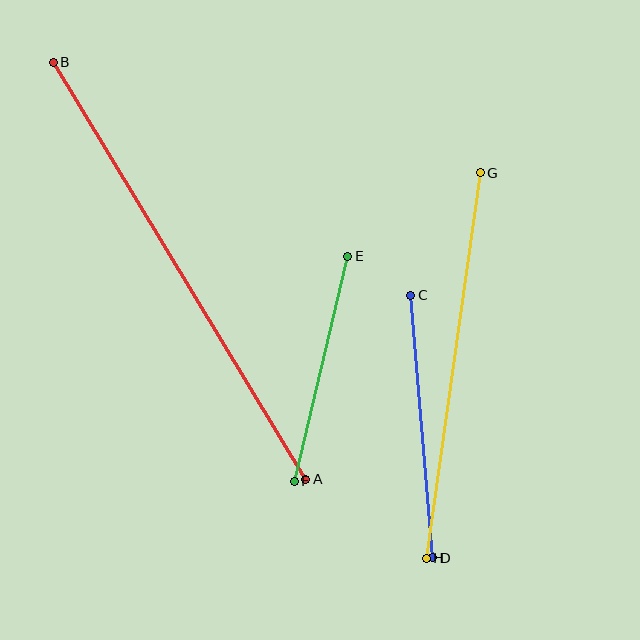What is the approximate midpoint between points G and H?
The midpoint is at approximately (453, 366) pixels.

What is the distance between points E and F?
The distance is approximately 231 pixels.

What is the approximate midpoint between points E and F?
The midpoint is at approximately (321, 369) pixels.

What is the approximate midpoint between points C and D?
The midpoint is at approximately (422, 426) pixels.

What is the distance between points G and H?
The distance is approximately 389 pixels.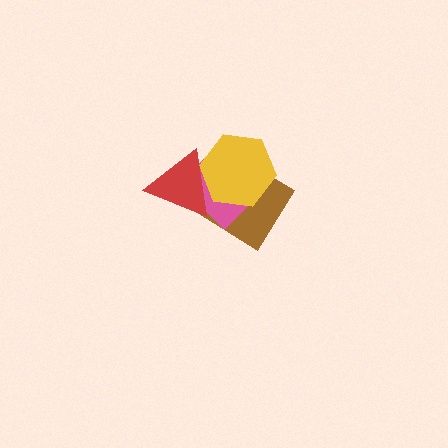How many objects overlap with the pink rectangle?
3 objects overlap with the pink rectangle.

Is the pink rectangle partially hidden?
Yes, it is partially covered by another shape.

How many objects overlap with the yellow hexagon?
3 objects overlap with the yellow hexagon.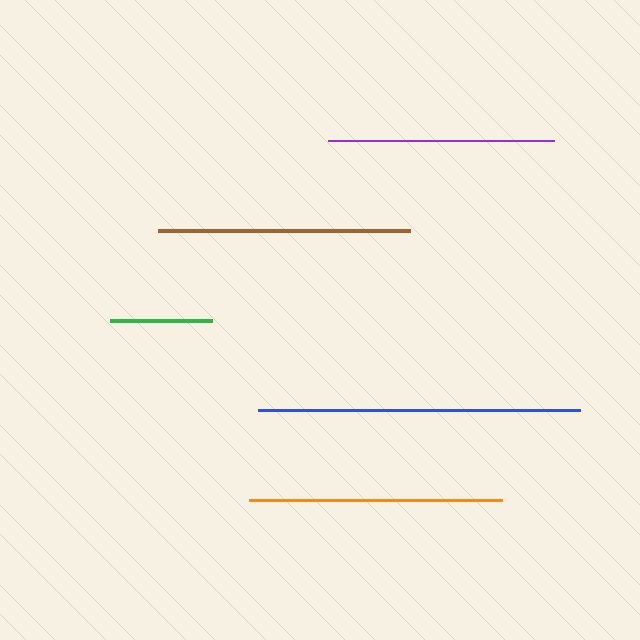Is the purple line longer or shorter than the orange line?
The orange line is longer than the purple line.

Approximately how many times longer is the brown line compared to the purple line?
The brown line is approximately 1.1 times the length of the purple line.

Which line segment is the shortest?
The green line is the shortest at approximately 102 pixels.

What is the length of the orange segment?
The orange segment is approximately 253 pixels long.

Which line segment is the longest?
The blue line is the longest at approximately 322 pixels.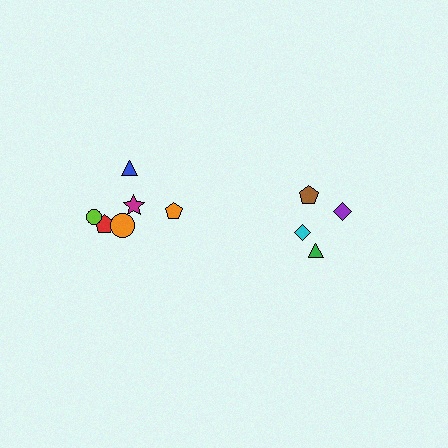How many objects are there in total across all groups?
There are 10 objects.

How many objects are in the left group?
There are 6 objects.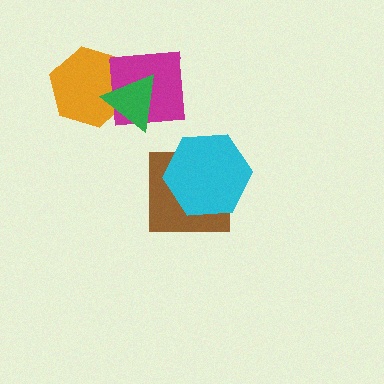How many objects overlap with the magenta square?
2 objects overlap with the magenta square.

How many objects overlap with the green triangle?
2 objects overlap with the green triangle.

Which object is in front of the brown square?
The cyan hexagon is in front of the brown square.